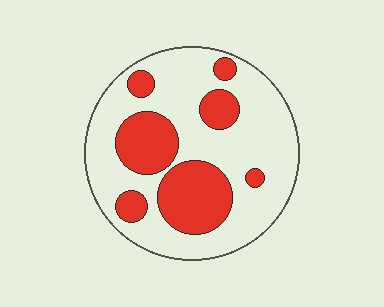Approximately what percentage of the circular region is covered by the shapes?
Approximately 30%.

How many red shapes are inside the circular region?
7.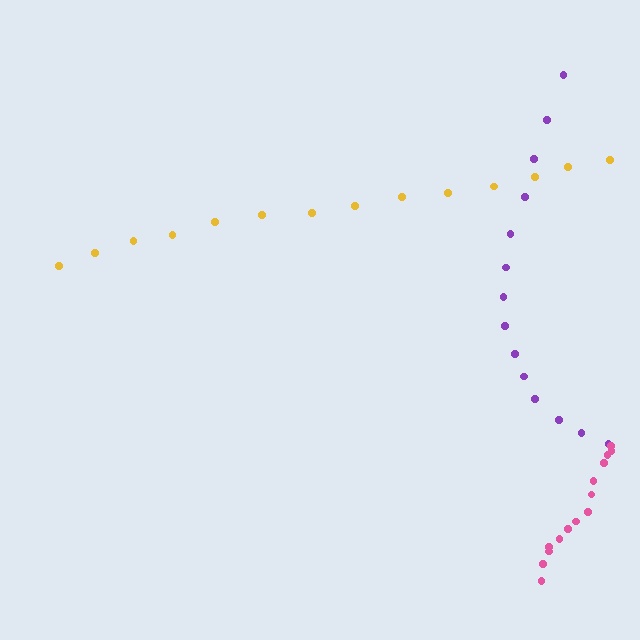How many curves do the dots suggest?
There are 3 distinct paths.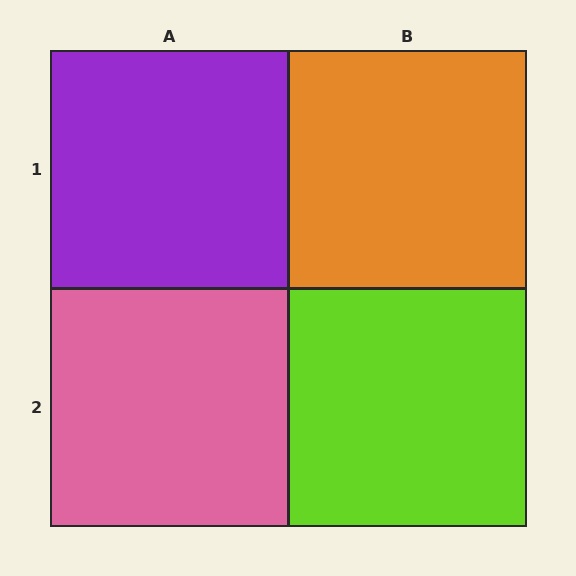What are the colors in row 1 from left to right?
Purple, orange.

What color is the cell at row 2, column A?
Pink.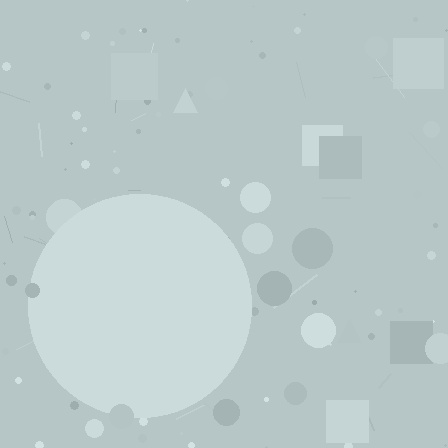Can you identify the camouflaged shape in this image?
The camouflaged shape is a circle.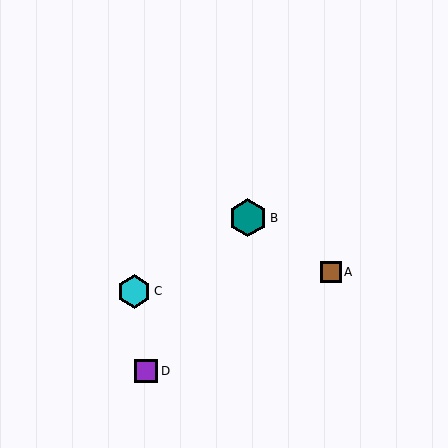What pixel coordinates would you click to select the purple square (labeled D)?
Click at (146, 371) to select the purple square D.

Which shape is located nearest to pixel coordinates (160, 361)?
The purple square (labeled D) at (146, 371) is nearest to that location.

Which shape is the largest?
The teal hexagon (labeled B) is the largest.